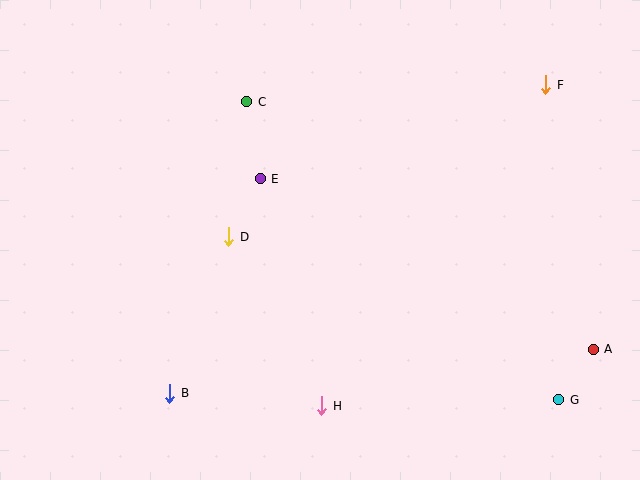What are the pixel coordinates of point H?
Point H is at (321, 406).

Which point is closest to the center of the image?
Point E at (260, 179) is closest to the center.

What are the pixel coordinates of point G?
Point G is at (559, 400).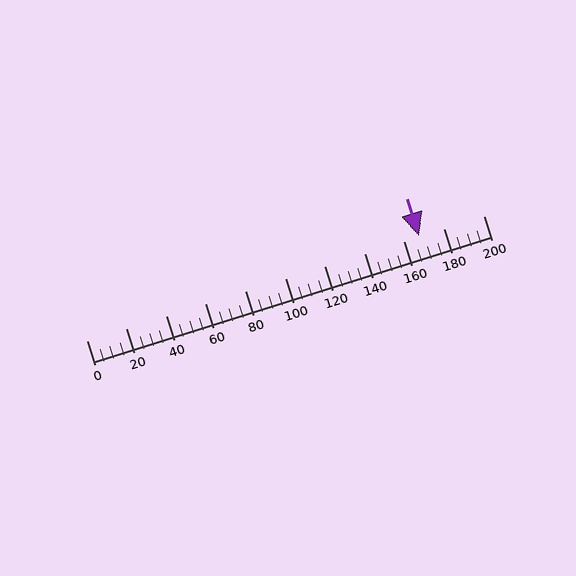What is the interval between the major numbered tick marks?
The major tick marks are spaced 20 units apart.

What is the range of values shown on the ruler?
The ruler shows values from 0 to 200.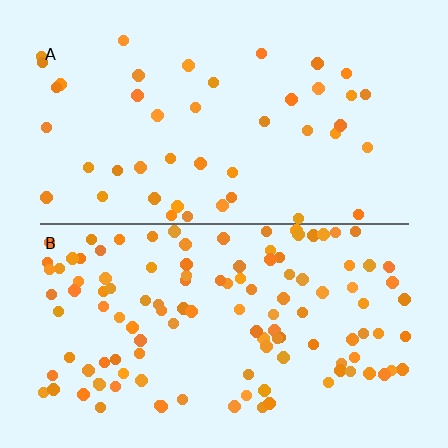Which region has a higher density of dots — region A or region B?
B (the bottom).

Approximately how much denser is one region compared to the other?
Approximately 2.7× — region B over region A.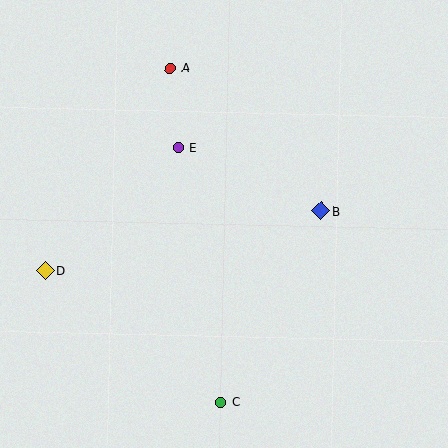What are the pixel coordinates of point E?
Point E is at (178, 147).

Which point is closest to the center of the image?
Point E at (178, 147) is closest to the center.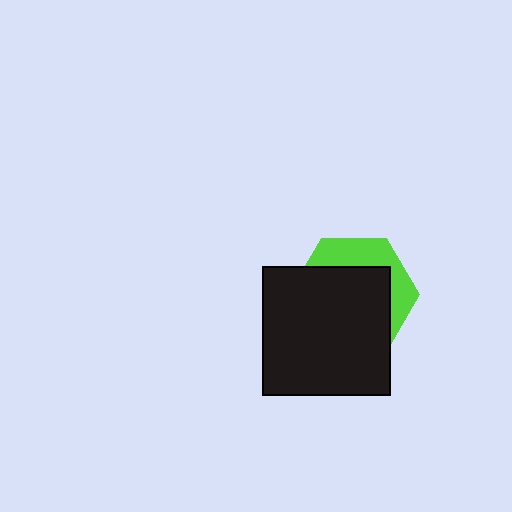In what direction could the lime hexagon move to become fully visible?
The lime hexagon could move up. That would shift it out from behind the black square entirely.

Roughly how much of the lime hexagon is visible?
A small part of it is visible (roughly 32%).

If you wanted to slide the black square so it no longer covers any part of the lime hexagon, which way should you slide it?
Slide it down — that is the most direct way to separate the two shapes.